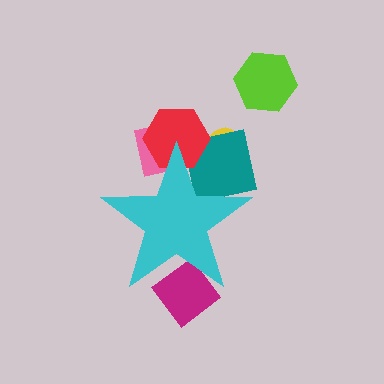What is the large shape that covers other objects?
A cyan star.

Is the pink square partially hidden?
Yes, the pink square is partially hidden behind the cyan star.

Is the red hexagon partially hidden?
Yes, the red hexagon is partially hidden behind the cyan star.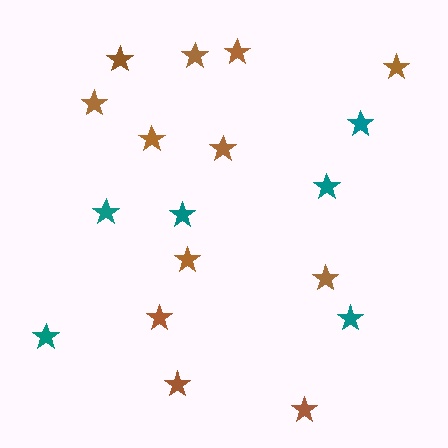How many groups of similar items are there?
There are 2 groups: one group of brown stars (12) and one group of teal stars (6).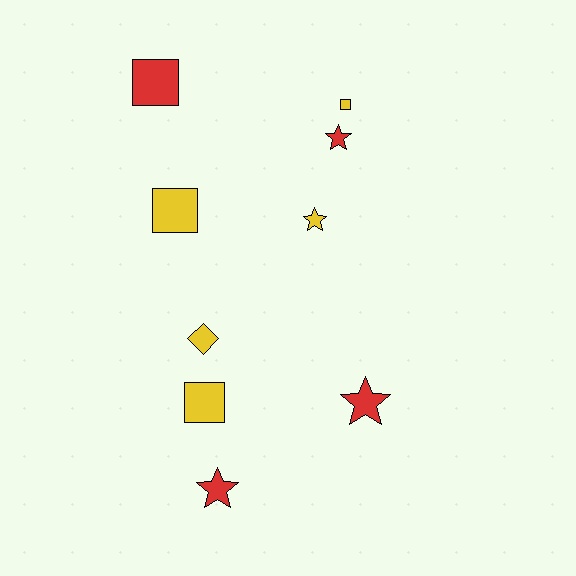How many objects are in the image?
There are 9 objects.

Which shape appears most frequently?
Star, with 4 objects.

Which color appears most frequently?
Yellow, with 5 objects.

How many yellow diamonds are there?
There is 1 yellow diamond.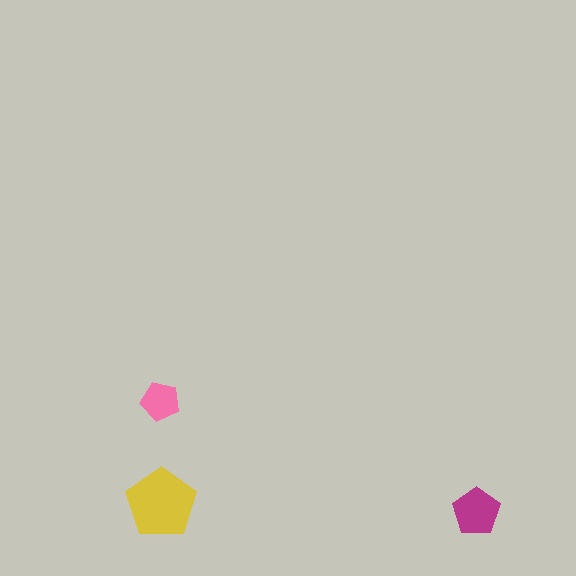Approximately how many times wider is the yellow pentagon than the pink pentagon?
About 2 times wider.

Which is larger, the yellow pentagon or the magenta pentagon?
The yellow one.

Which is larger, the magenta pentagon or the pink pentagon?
The magenta one.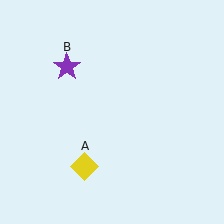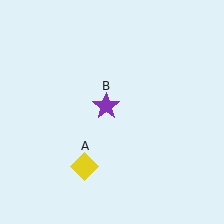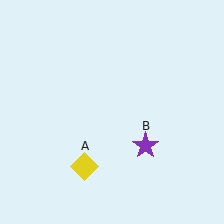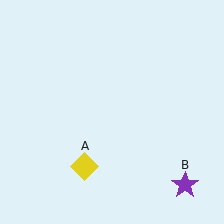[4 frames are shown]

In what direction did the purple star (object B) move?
The purple star (object B) moved down and to the right.